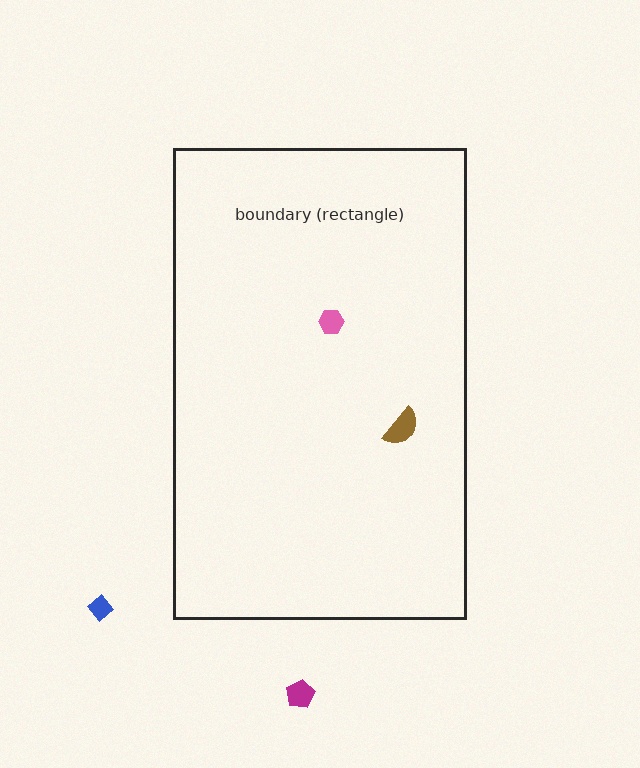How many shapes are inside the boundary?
2 inside, 2 outside.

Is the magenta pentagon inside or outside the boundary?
Outside.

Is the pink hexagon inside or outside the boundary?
Inside.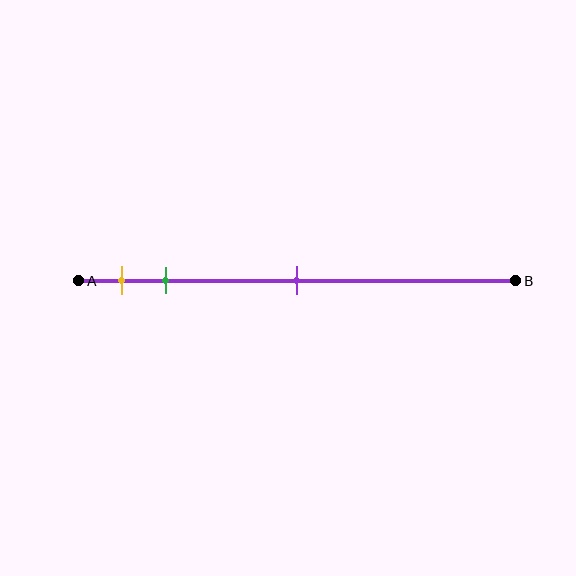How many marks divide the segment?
There are 3 marks dividing the segment.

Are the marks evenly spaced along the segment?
No, the marks are not evenly spaced.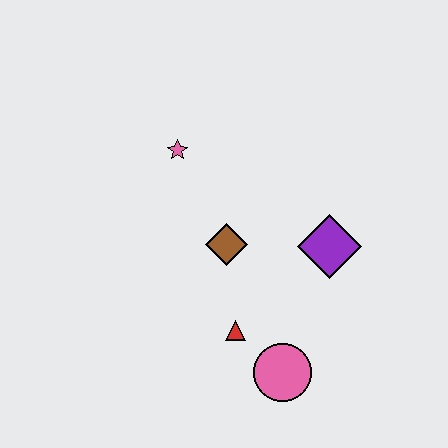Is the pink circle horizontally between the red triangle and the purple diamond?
Yes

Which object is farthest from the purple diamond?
The pink star is farthest from the purple diamond.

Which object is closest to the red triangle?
The pink circle is closest to the red triangle.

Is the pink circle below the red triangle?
Yes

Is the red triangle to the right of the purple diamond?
No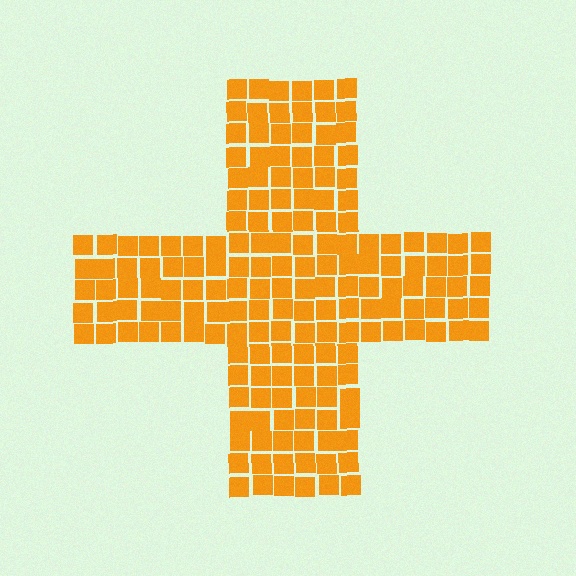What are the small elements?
The small elements are squares.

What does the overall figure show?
The overall figure shows a cross.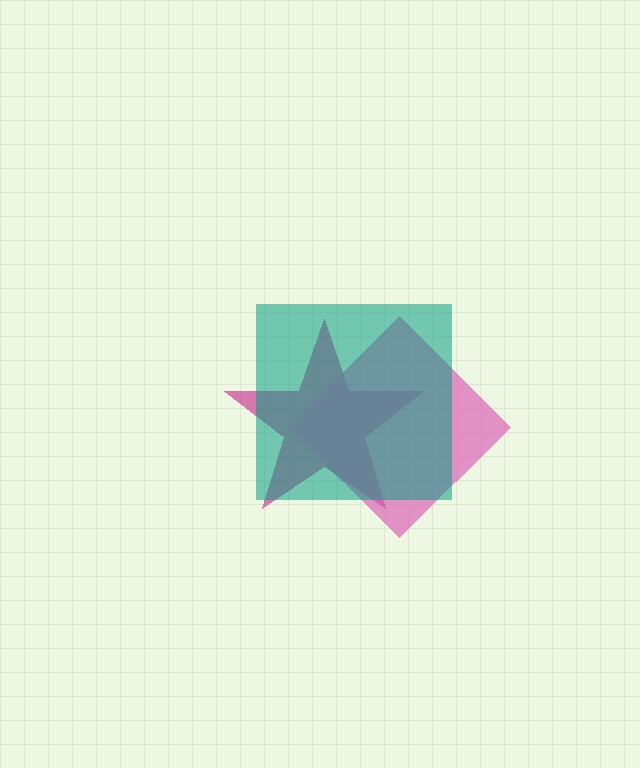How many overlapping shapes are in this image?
There are 3 overlapping shapes in the image.